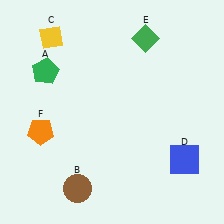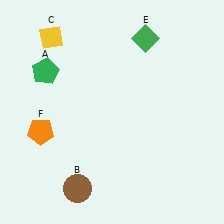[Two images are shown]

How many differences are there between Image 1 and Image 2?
There is 1 difference between the two images.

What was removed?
The blue square (D) was removed in Image 2.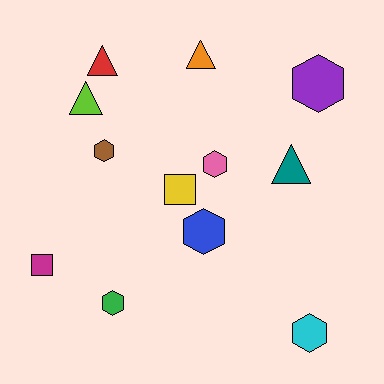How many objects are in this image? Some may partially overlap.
There are 12 objects.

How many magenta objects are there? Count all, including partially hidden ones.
There is 1 magenta object.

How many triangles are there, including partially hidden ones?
There are 4 triangles.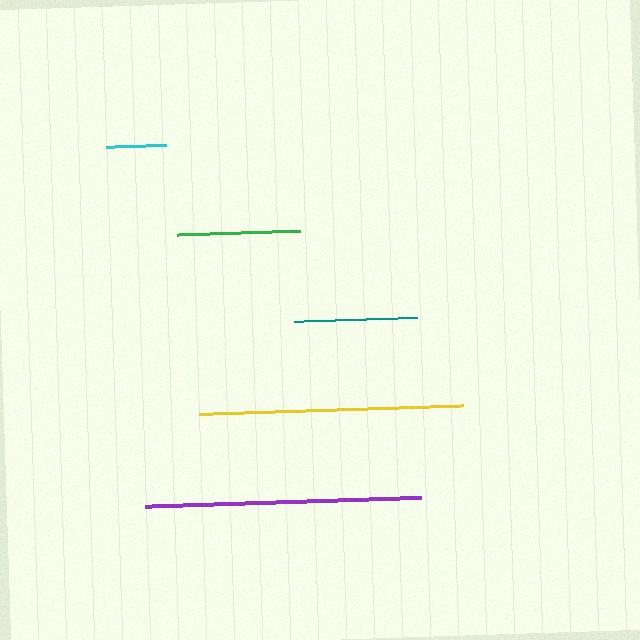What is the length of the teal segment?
The teal segment is approximately 123 pixels long.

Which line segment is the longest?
The purple line is the longest at approximately 276 pixels.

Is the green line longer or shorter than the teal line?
The green line is longer than the teal line.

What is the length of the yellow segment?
The yellow segment is approximately 264 pixels long.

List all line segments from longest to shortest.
From longest to shortest: purple, yellow, green, teal, cyan.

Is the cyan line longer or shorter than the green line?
The green line is longer than the cyan line.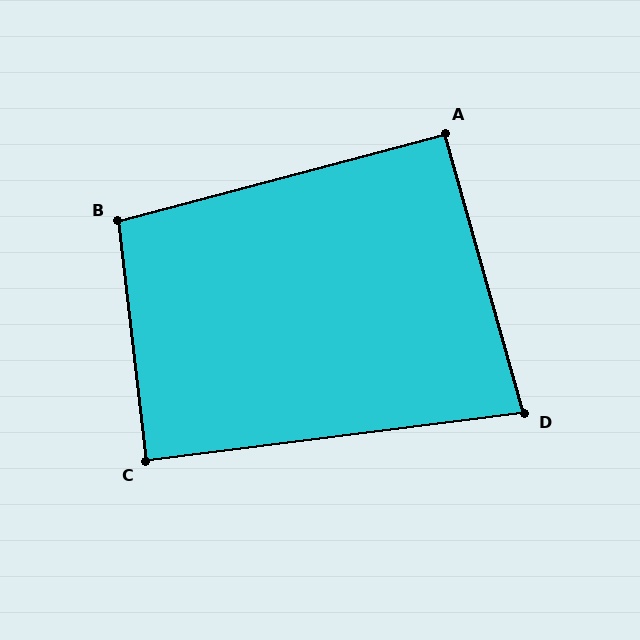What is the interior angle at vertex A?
Approximately 91 degrees (approximately right).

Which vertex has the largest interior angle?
B, at approximately 99 degrees.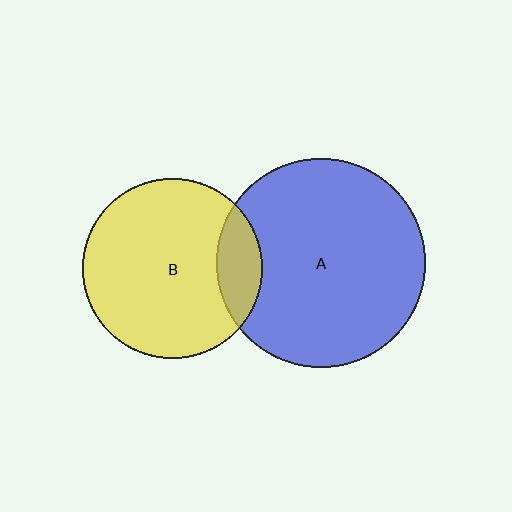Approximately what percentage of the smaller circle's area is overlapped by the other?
Approximately 15%.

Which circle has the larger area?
Circle A (blue).